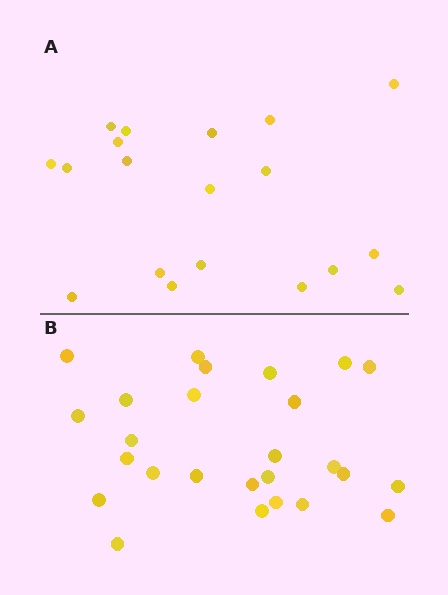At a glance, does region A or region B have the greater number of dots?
Region B (the bottom region) has more dots.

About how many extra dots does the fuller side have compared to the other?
Region B has roughly 8 or so more dots than region A.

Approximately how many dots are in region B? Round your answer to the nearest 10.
About 30 dots. (The exact count is 26, which rounds to 30.)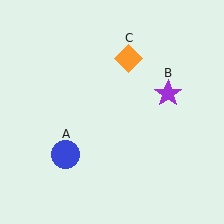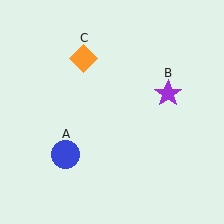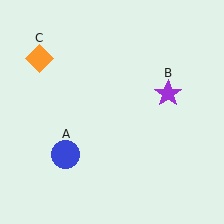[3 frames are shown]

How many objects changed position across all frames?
1 object changed position: orange diamond (object C).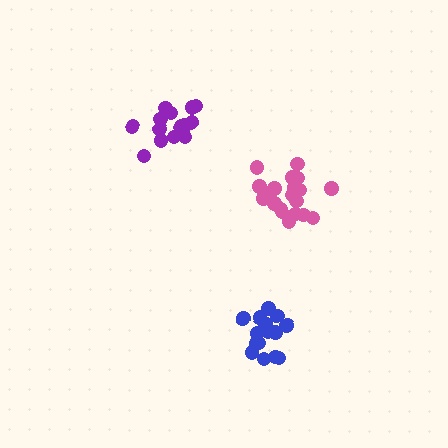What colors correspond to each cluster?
The clusters are colored: pink, purple, blue.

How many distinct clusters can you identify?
There are 3 distinct clusters.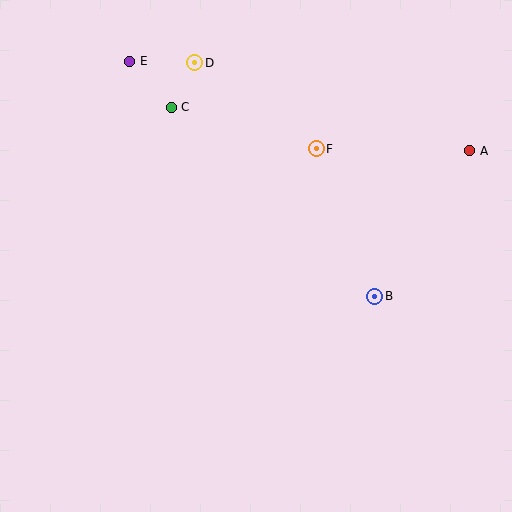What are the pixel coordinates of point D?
Point D is at (195, 63).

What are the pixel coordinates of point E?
Point E is at (130, 61).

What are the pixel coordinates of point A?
Point A is at (470, 151).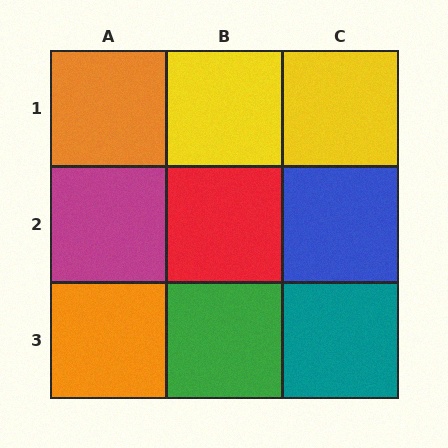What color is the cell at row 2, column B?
Red.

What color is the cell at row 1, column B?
Yellow.